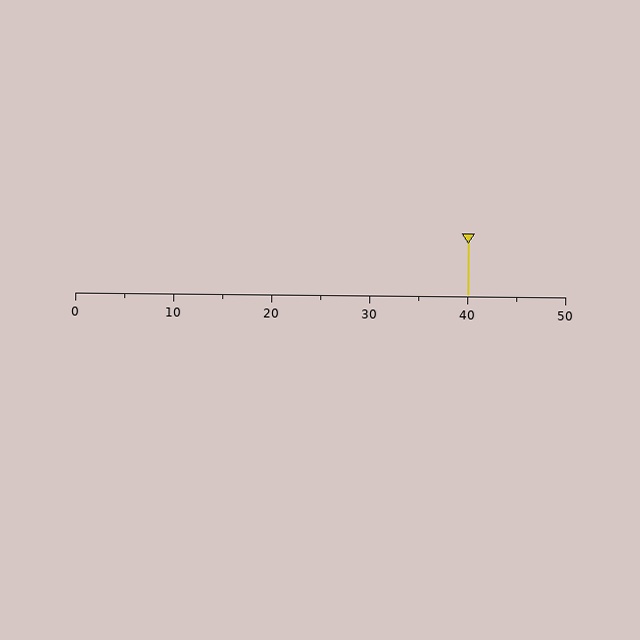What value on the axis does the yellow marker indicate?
The marker indicates approximately 40.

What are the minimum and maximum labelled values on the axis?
The axis runs from 0 to 50.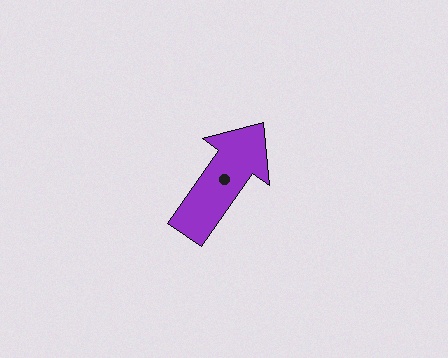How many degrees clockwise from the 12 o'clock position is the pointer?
Approximately 35 degrees.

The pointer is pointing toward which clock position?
Roughly 1 o'clock.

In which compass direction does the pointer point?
Northeast.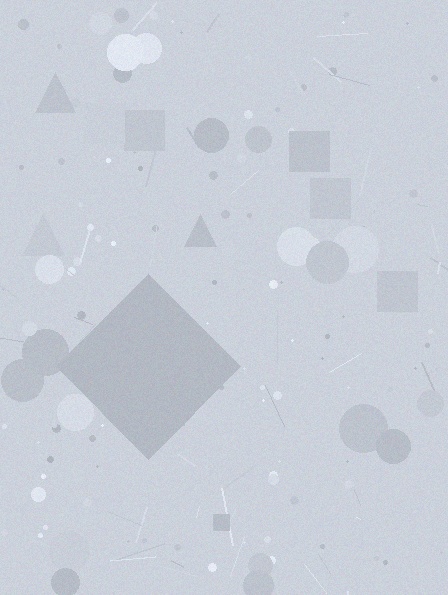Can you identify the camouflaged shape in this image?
The camouflaged shape is a diamond.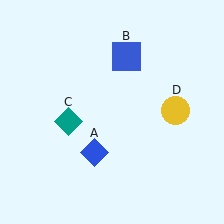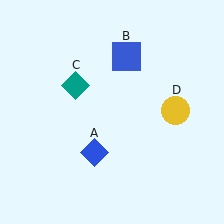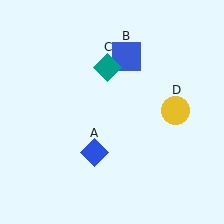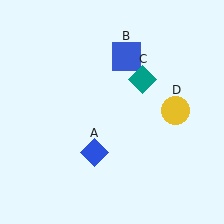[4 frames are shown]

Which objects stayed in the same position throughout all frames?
Blue diamond (object A) and blue square (object B) and yellow circle (object D) remained stationary.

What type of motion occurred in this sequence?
The teal diamond (object C) rotated clockwise around the center of the scene.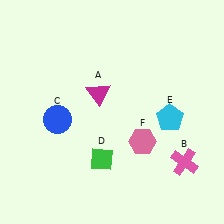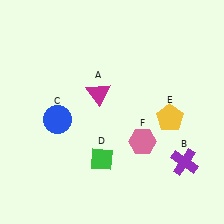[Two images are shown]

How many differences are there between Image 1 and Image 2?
There are 2 differences between the two images.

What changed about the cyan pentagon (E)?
In Image 1, E is cyan. In Image 2, it changed to yellow.